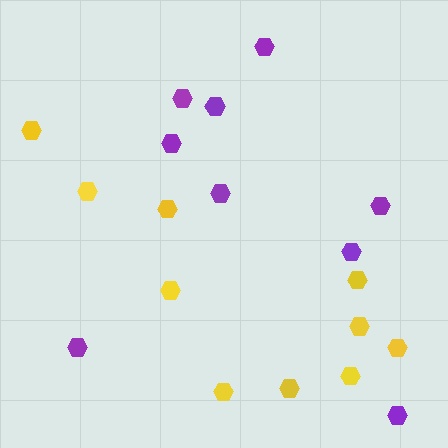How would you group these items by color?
There are 2 groups: one group of yellow hexagons (10) and one group of purple hexagons (9).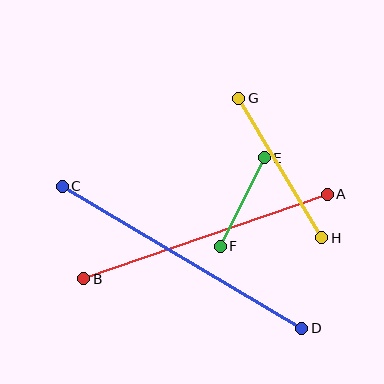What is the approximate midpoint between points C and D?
The midpoint is at approximately (182, 257) pixels.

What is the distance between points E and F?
The distance is approximately 99 pixels.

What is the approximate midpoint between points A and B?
The midpoint is at approximately (206, 237) pixels.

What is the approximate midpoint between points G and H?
The midpoint is at approximately (280, 168) pixels.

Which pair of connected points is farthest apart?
Points C and D are farthest apart.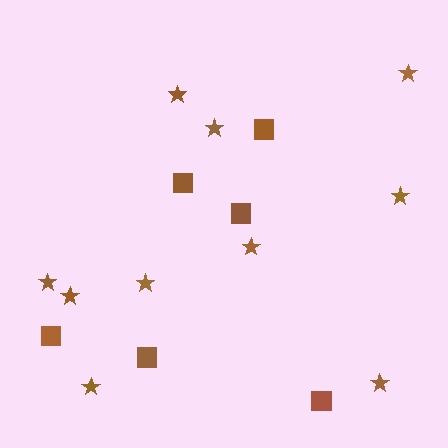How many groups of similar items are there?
There are 2 groups: one group of squares (6) and one group of stars (10).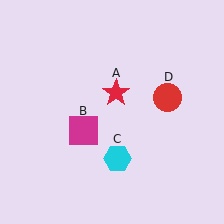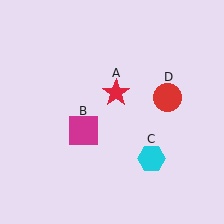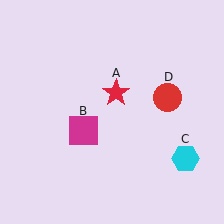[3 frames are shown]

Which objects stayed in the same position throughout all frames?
Red star (object A) and magenta square (object B) and red circle (object D) remained stationary.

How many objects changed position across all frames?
1 object changed position: cyan hexagon (object C).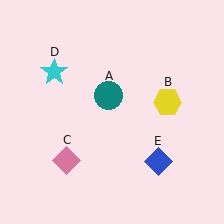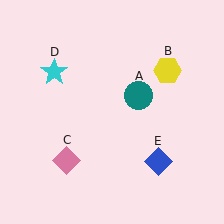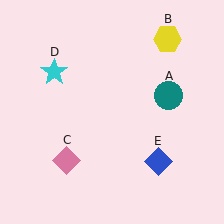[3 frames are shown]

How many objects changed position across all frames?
2 objects changed position: teal circle (object A), yellow hexagon (object B).